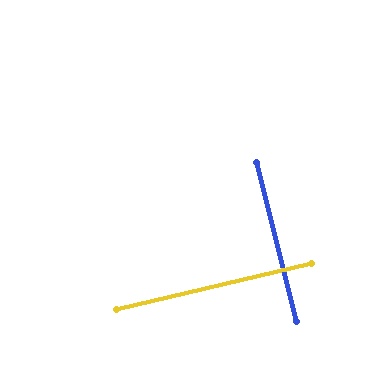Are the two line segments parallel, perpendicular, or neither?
Perpendicular — they meet at approximately 89°.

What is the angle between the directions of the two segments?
Approximately 89 degrees.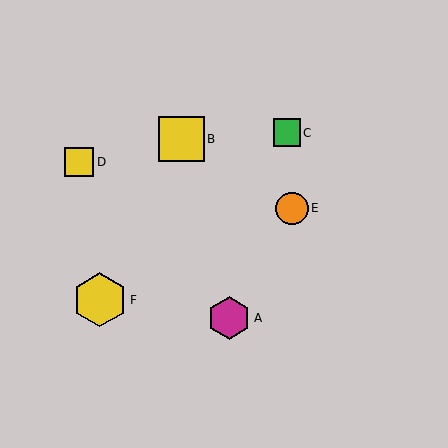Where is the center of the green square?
The center of the green square is at (287, 133).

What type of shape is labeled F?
Shape F is a yellow hexagon.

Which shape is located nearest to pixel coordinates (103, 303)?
The yellow hexagon (labeled F) at (100, 300) is nearest to that location.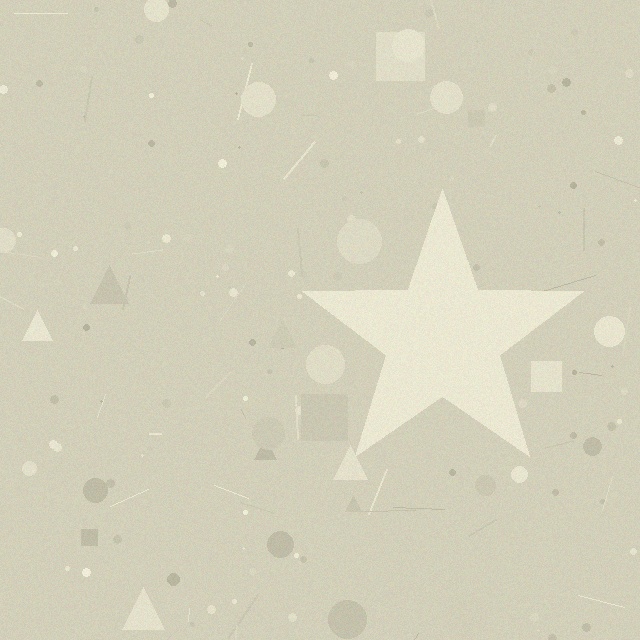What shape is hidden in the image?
A star is hidden in the image.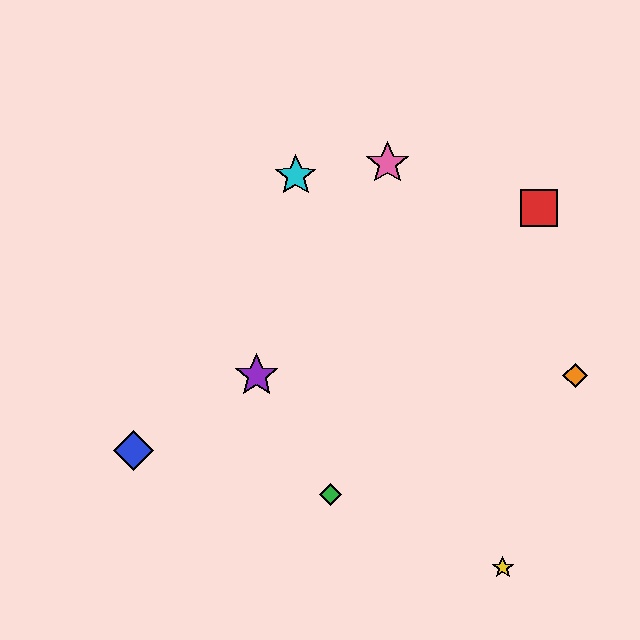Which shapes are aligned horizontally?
The purple star, the orange diamond are aligned horizontally.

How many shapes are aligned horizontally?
2 shapes (the purple star, the orange diamond) are aligned horizontally.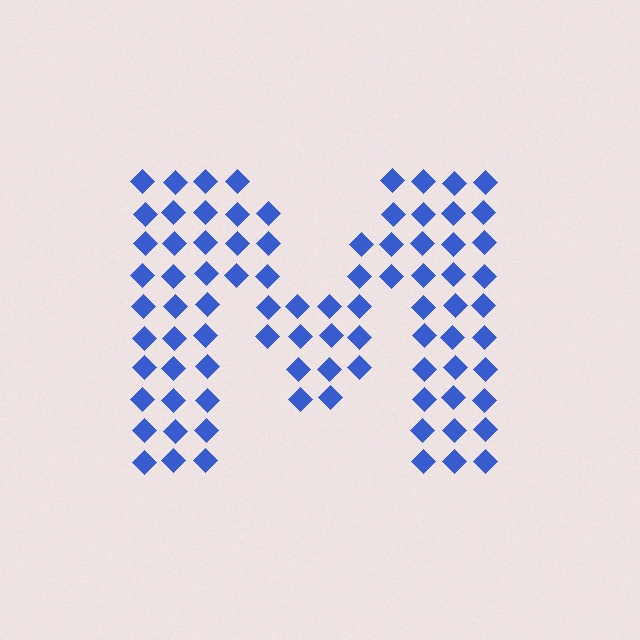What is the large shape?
The large shape is the letter M.